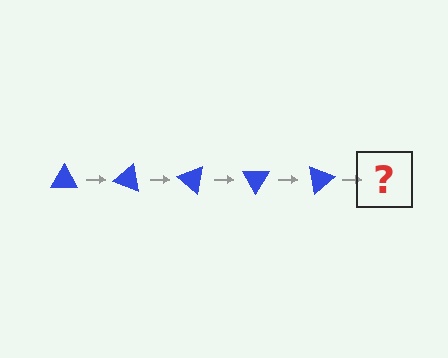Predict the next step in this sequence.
The next step is a blue triangle rotated 100 degrees.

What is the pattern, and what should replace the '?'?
The pattern is that the triangle rotates 20 degrees each step. The '?' should be a blue triangle rotated 100 degrees.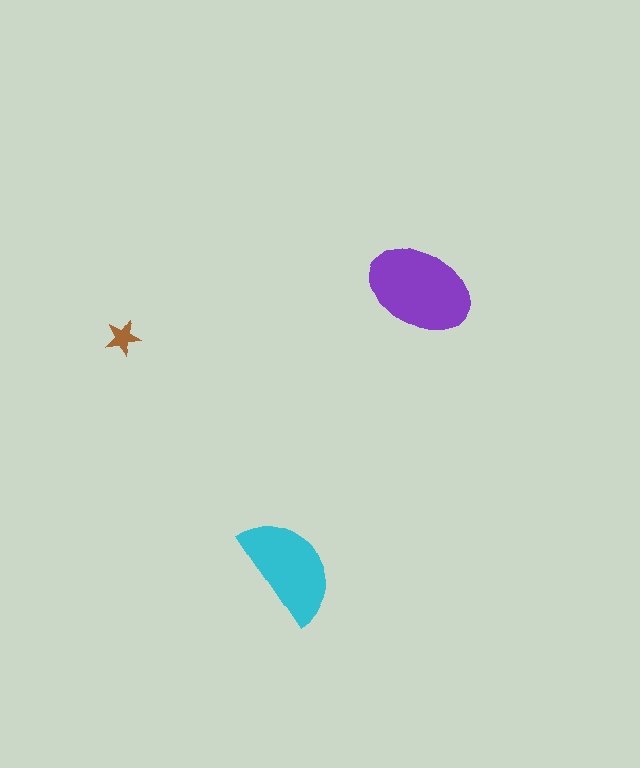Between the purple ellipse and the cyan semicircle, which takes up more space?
The purple ellipse.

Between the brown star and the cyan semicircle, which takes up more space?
The cyan semicircle.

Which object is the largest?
The purple ellipse.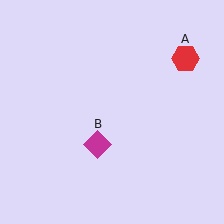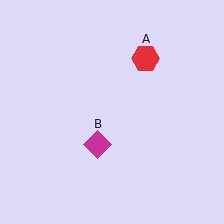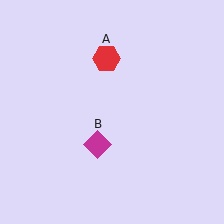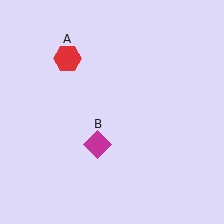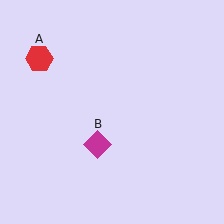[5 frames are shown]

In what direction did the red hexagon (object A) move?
The red hexagon (object A) moved left.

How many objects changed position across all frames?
1 object changed position: red hexagon (object A).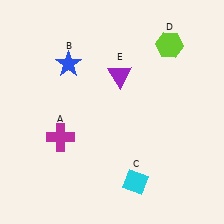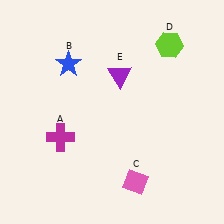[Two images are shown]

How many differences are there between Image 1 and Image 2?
There is 1 difference between the two images.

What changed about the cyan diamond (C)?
In Image 1, C is cyan. In Image 2, it changed to pink.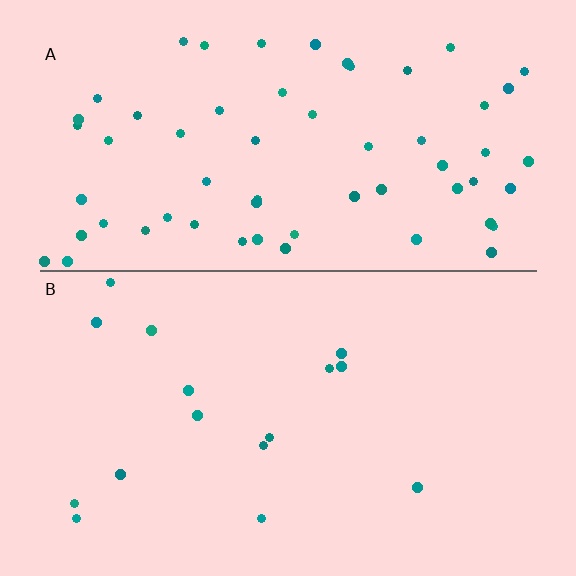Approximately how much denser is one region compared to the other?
Approximately 3.9× — region A over region B.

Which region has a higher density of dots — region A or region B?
A (the top).